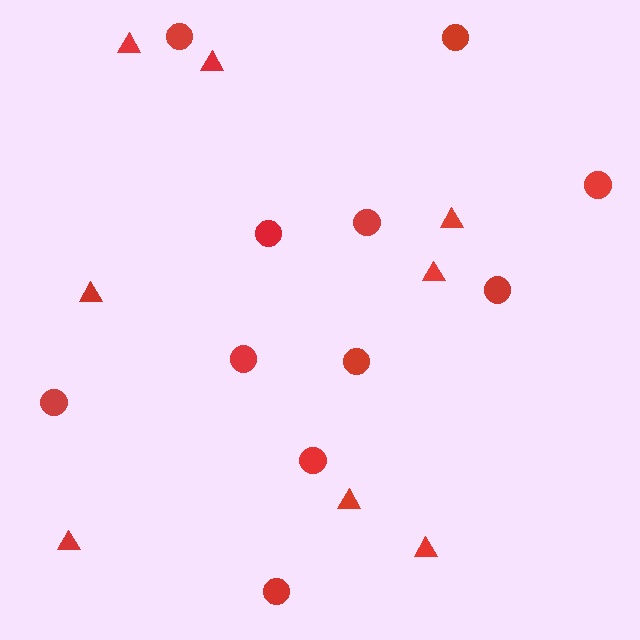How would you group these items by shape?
There are 2 groups: one group of triangles (8) and one group of circles (11).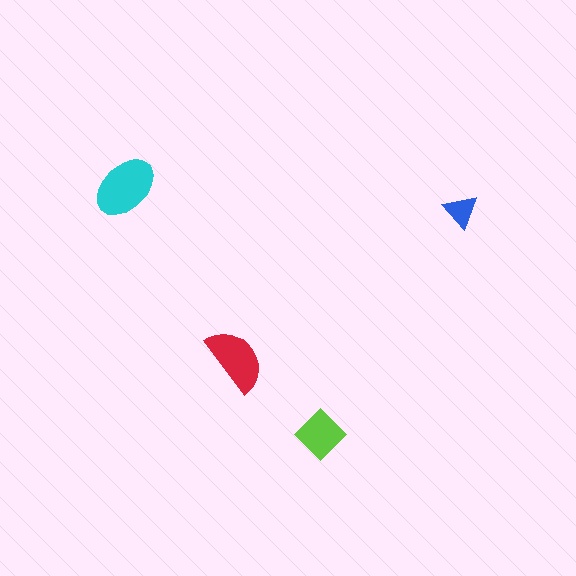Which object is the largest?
The cyan ellipse.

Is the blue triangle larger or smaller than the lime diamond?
Smaller.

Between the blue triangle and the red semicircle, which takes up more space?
The red semicircle.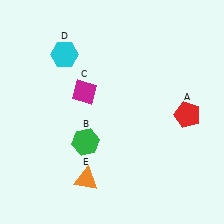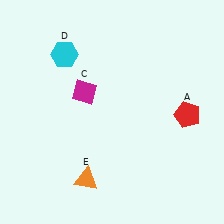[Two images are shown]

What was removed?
The green hexagon (B) was removed in Image 2.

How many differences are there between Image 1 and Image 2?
There is 1 difference between the two images.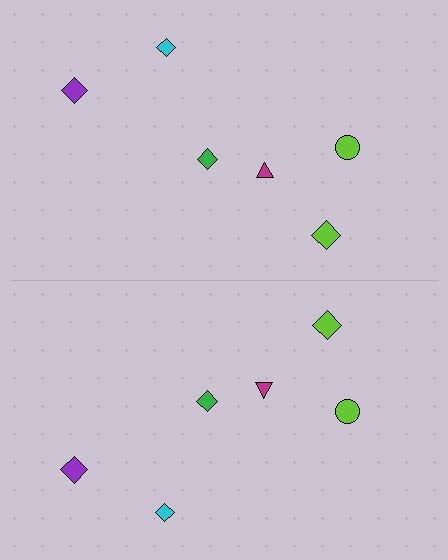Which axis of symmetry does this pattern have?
The pattern has a horizontal axis of symmetry running through the center of the image.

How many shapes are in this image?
There are 12 shapes in this image.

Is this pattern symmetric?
Yes, this pattern has bilateral (reflection) symmetry.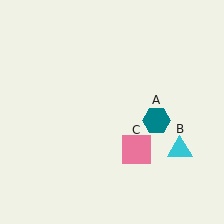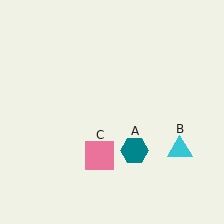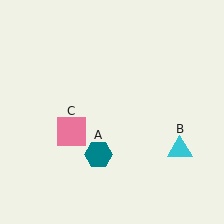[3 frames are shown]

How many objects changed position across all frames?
2 objects changed position: teal hexagon (object A), pink square (object C).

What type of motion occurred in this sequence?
The teal hexagon (object A), pink square (object C) rotated clockwise around the center of the scene.